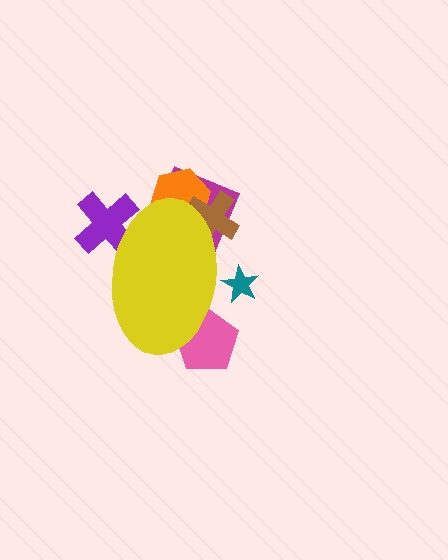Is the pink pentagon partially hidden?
Yes, the pink pentagon is partially hidden behind the yellow ellipse.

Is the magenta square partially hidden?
Yes, the magenta square is partially hidden behind the yellow ellipse.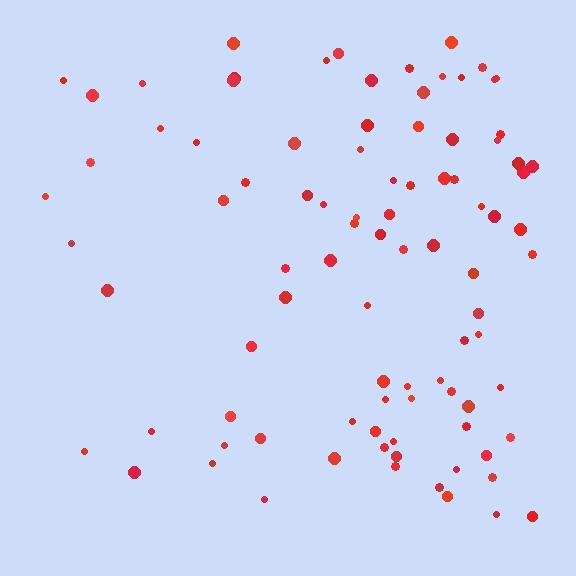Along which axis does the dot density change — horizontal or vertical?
Horizontal.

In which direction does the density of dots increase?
From left to right, with the right side densest.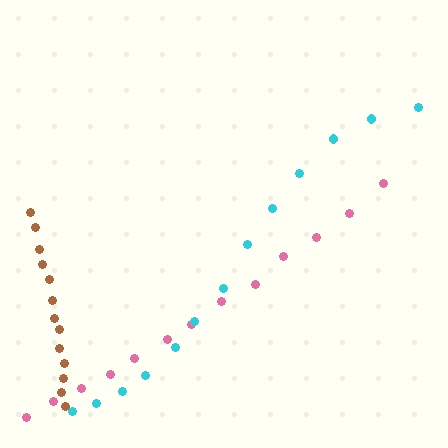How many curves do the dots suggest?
There are 3 distinct paths.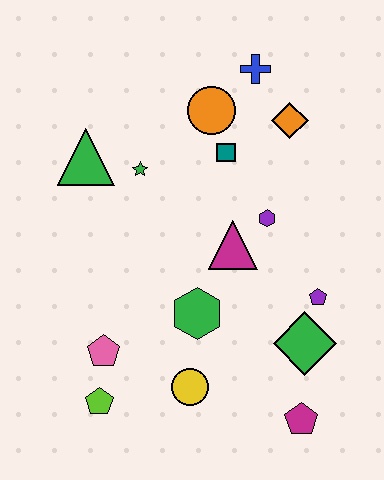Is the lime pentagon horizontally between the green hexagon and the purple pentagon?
No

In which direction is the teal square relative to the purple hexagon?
The teal square is above the purple hexagon.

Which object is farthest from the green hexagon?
The blue cross is farthest from the green hexagon.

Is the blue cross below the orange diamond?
No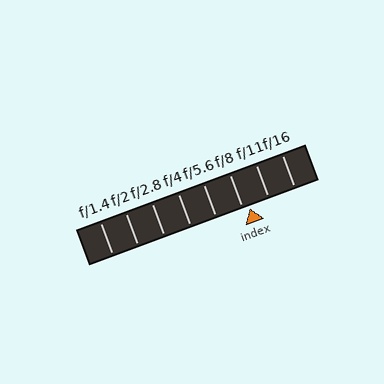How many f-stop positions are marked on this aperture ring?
There are 8 f-stop positions marked.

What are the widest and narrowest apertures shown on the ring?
The widest aperture shown is f/1.4 and the narrowest is f/16.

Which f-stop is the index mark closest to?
The index mark is closest to f/8.